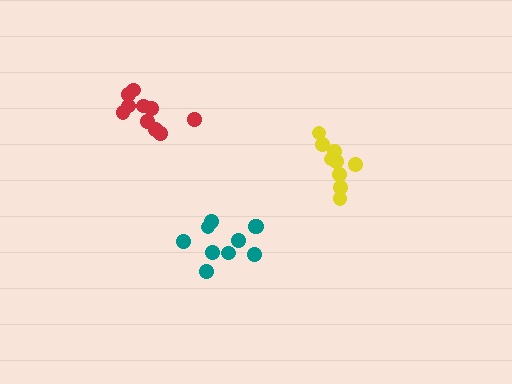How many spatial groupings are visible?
There are 3 spatial groupings.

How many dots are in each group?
Group 1: 9 dots, Group 2: 10 dots, Group 3: 10 dots (29 total).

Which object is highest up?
The red cluster is topmost.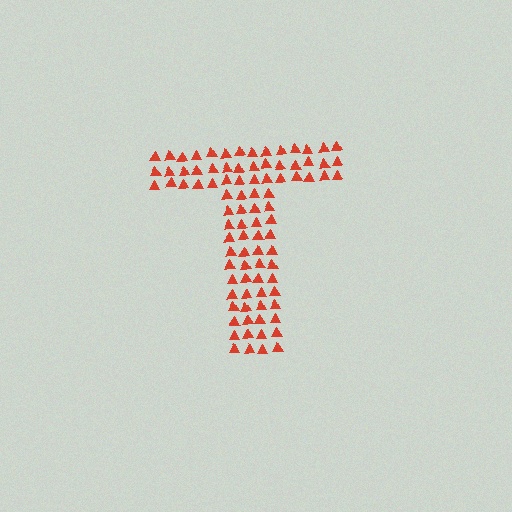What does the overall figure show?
The overall figure shows the letter T.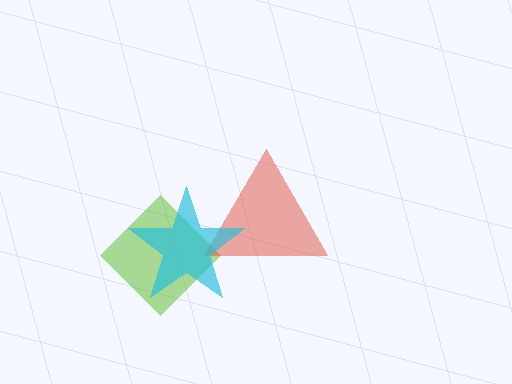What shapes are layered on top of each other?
The layered shapes are: a lime diamond, a red triangle, a cyan star.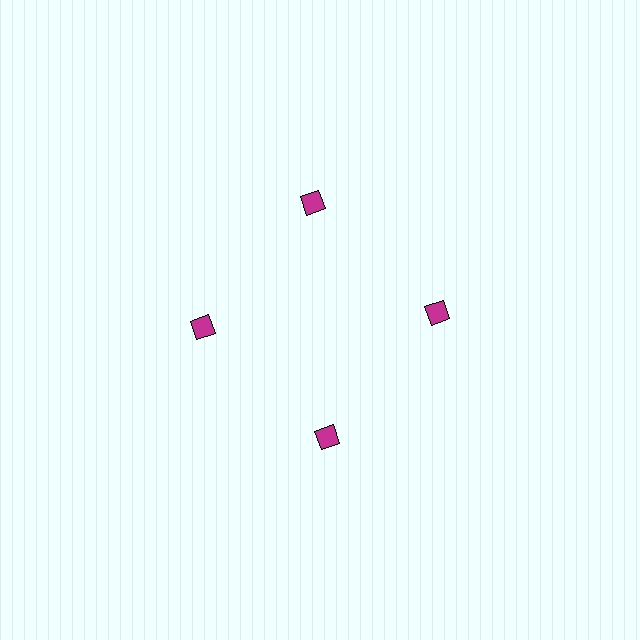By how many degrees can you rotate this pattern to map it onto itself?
The pattern maps onto itself every 90 degrees of rotation.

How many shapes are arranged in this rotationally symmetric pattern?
There are 4 shapes, arranged in 4 groups of 1.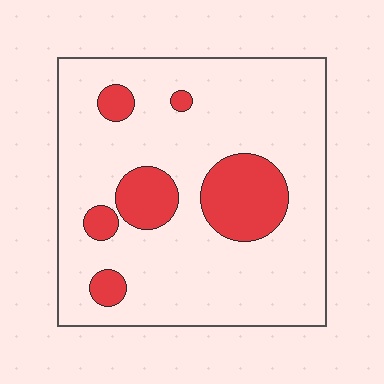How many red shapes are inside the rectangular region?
6.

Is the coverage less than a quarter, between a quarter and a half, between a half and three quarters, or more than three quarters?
Less than a quarter.